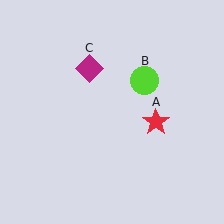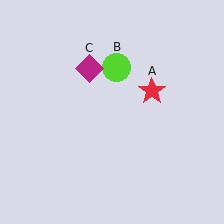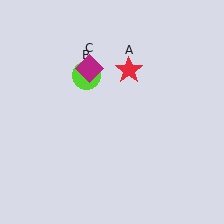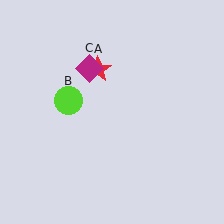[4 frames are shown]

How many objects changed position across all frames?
2 objects changed position: red star (object A), lime circle (object B).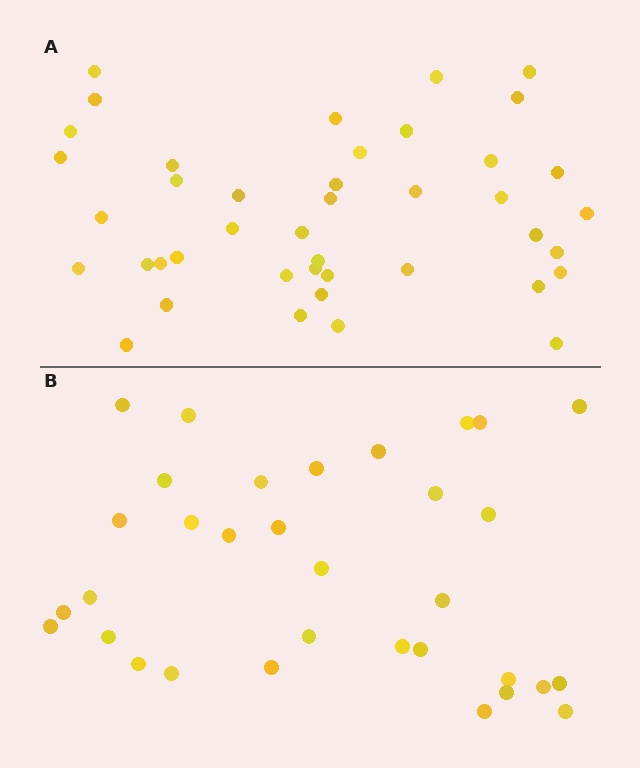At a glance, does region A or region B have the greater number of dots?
Region A (the top region) has more dots.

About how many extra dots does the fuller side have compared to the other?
Region A has roughly 8 or so more dots than region B.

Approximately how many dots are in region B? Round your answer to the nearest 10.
About 30 dots. (The exact count is 33, which rounds to 30.)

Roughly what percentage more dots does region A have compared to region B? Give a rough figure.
About 25% more.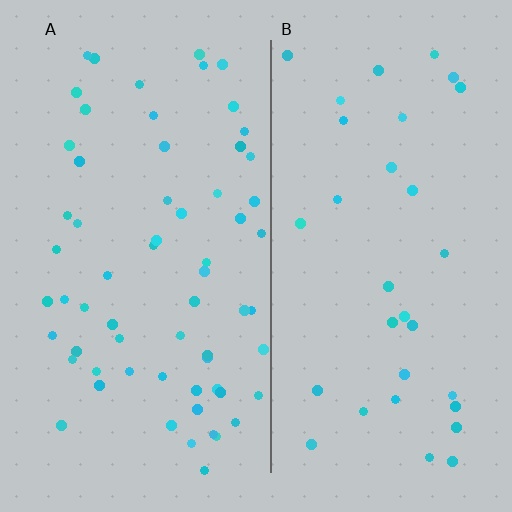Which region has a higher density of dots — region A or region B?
A (the left).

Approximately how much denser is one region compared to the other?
Approximately 2.0× — region A over region B.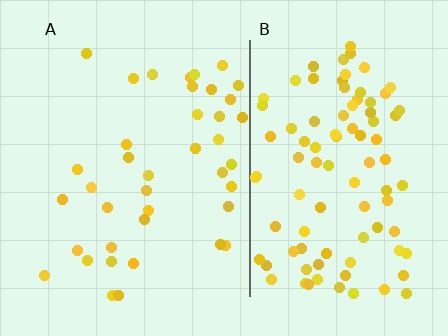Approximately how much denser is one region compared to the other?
Approximately 2.4× — region B over region A.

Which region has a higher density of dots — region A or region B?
B (the right).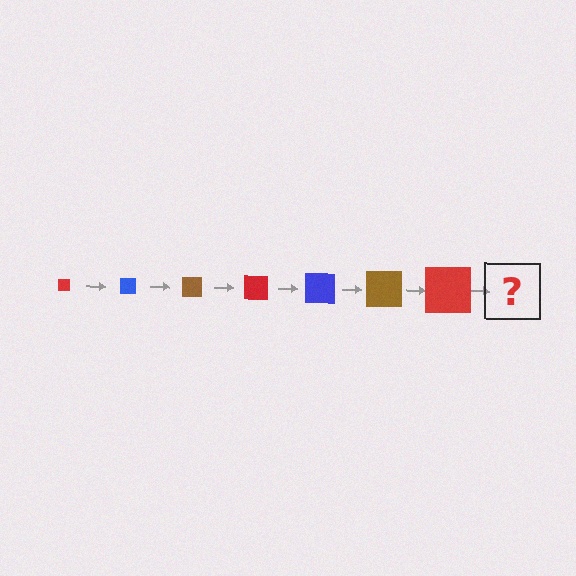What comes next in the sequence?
The next element should be a blue square, larger than the previous one.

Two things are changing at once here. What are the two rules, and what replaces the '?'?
The two rules are that the square grows larger each step and the color cycles through red, blue, and brown. The '?' should be a blue square, larger than the previous one.